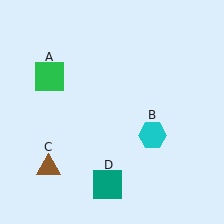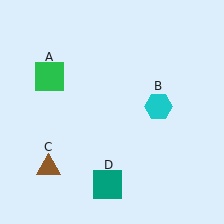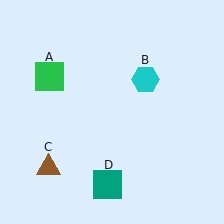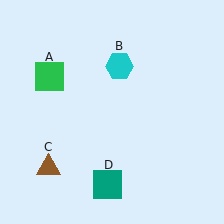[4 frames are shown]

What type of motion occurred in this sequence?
The cyan hexagon (object B) rotated counterclockwise around the center of the scene.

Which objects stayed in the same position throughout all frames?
Green square (object A) and brown triangle (object C) and teal square (object D) remained stationary.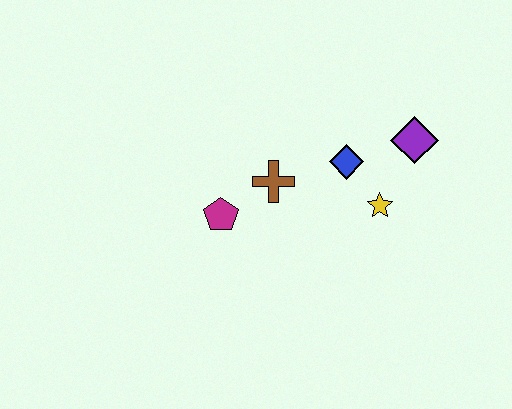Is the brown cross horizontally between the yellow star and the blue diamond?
No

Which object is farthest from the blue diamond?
The magenta pentagon is farthest from the blue diamond.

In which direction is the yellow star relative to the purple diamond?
The yellow star is below the purple diamond.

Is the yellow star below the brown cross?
Yes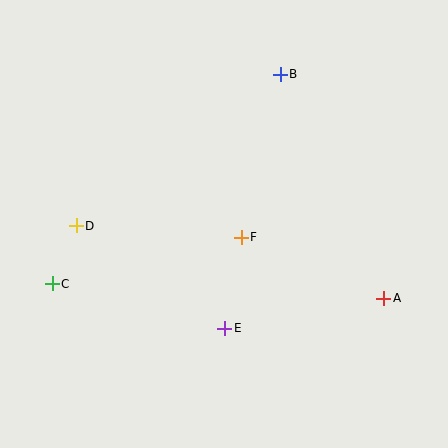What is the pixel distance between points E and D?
The distance between E and D is 181 pixels.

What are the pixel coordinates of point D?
Point D is at (76, 226).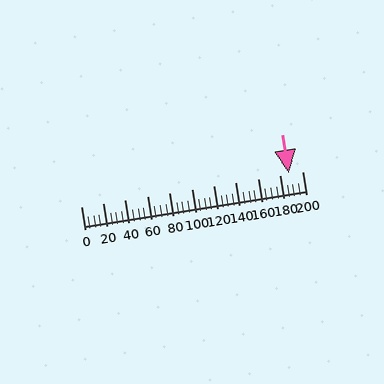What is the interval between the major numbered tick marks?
The major tick marks are spaced 20 units apart.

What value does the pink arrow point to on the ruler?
The pink arrow points to approximately 188.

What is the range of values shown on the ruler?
The ruler shows values from 0 to 200.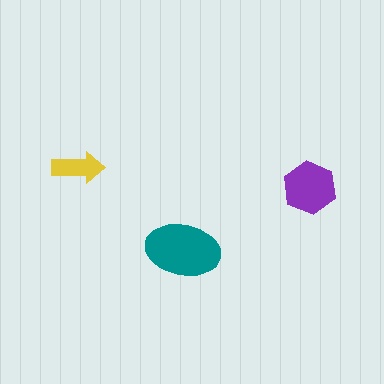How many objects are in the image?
There are 3 objects in the image.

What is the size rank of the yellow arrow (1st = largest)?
3rd.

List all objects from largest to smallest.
The teal ellipse, the purple hexagon, the yellow arrow.